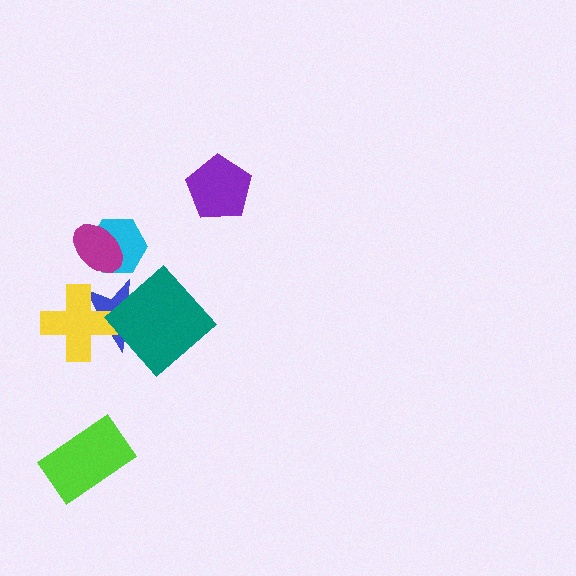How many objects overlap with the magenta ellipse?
1 object overlaps with the magenta ellipse.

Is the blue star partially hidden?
Yes, it is partially covered by another shape.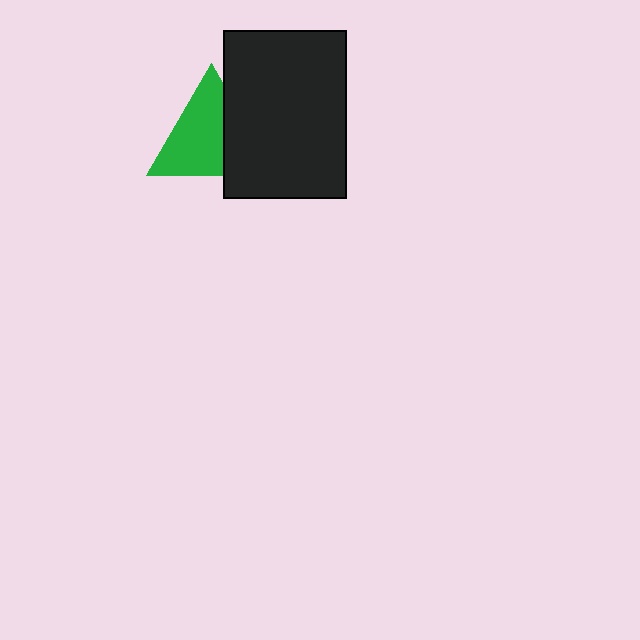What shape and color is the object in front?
The object in front is a black rectangle.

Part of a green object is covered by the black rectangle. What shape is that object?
It is a triangle.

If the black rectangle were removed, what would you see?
You would see the complete green triangle.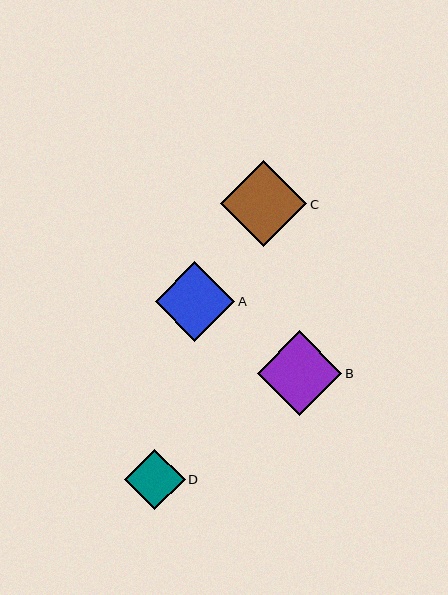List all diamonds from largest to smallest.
From largest to smallest: C, B, A, D.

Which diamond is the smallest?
Diamond D is the smallest with a size of approximately 60 pixels.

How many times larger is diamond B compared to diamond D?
Diamond B is approximately 1.4 times the size of diamond D.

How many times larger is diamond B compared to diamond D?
Diamond B is approximately 1.4 times the size of diamond D.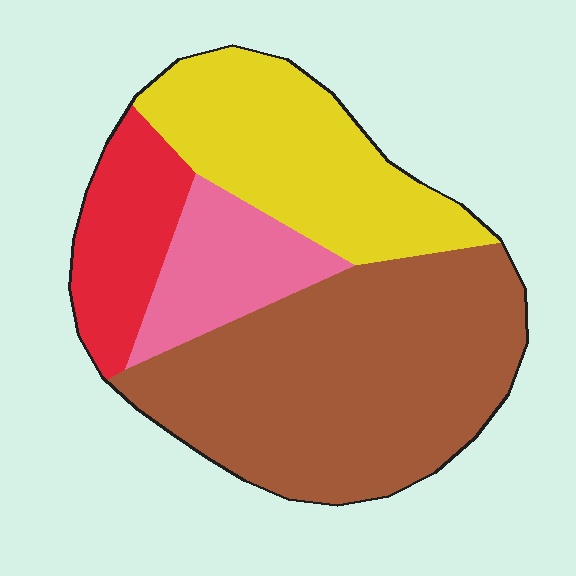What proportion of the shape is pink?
Pink covers 13% of the shape.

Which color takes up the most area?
Brown, at roughly 45%.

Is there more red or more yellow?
Yellow.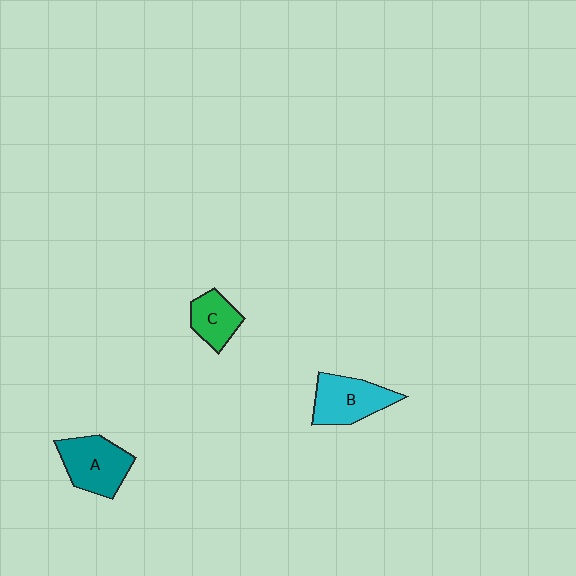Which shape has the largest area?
Shape A (teal).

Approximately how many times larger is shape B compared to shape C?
Approximately 1.5 times.